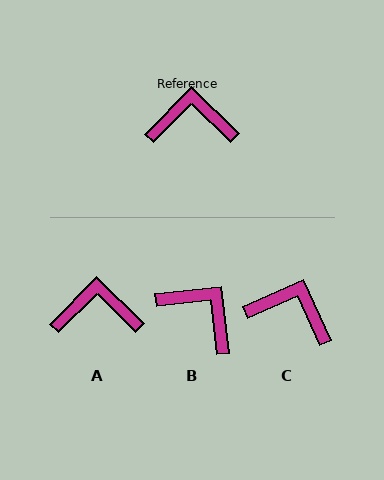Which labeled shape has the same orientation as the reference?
A.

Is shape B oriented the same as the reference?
No, it is off by about 39 degrees.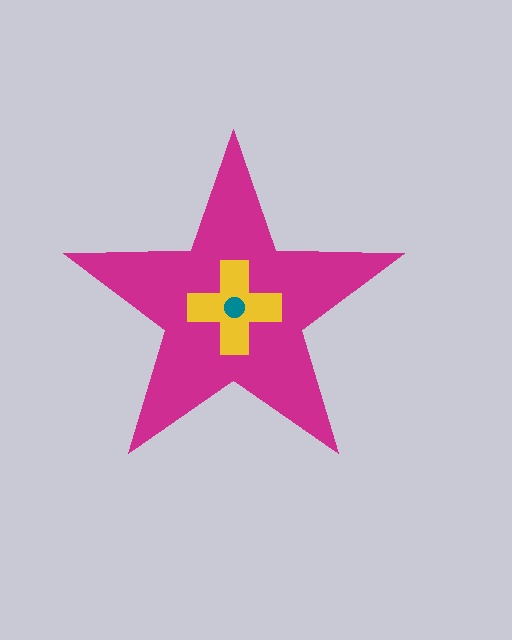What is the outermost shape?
The magenta star.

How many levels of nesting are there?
3.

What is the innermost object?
The teal circle.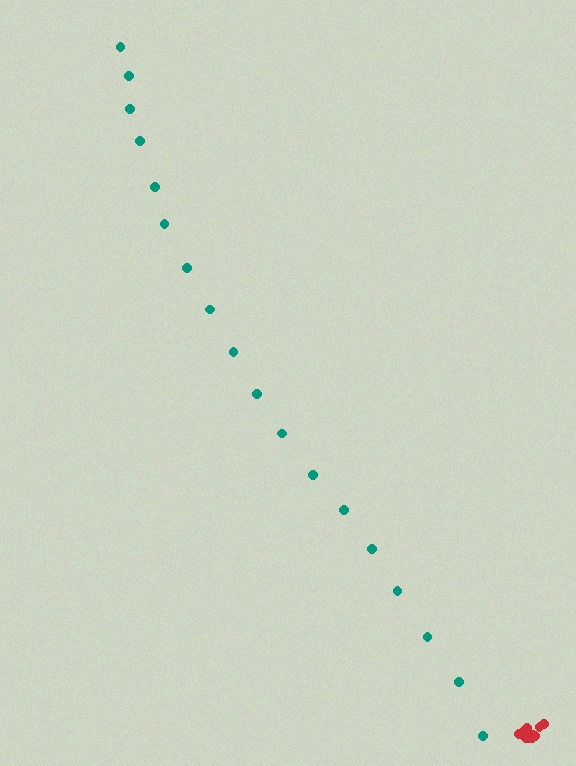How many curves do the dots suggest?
There are 2 distinct paths.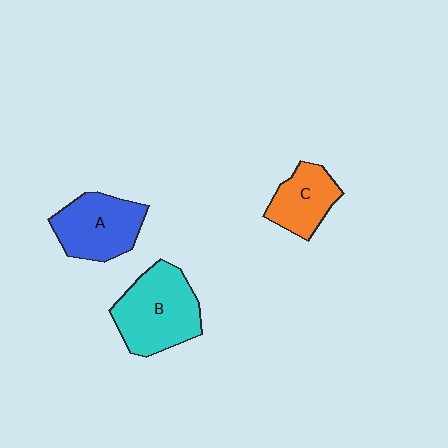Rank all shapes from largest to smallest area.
From largest to smallest: B (cyan), A (blue), C (orange).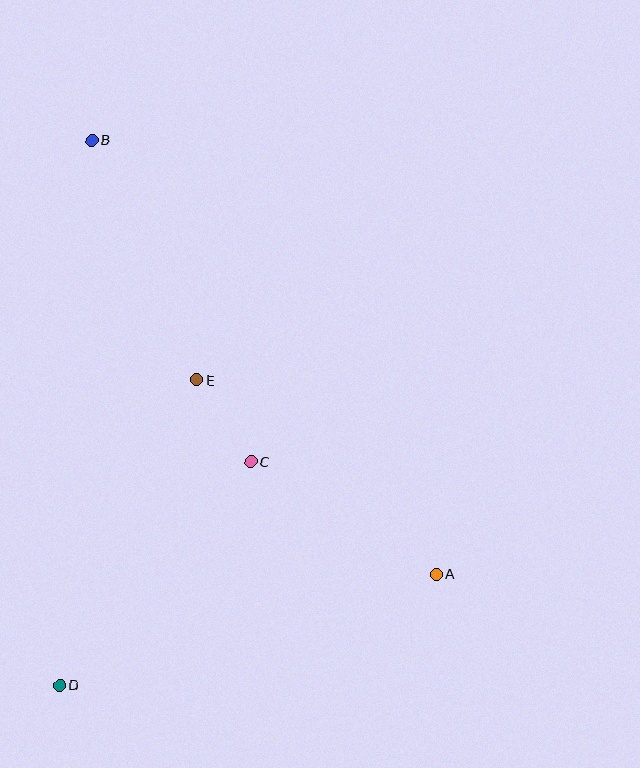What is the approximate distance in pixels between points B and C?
The distance between B and C is approximately 359 pixels.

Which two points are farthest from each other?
Points A and B are farthest from each other.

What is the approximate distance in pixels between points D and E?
The distance between D and E is approximately 335 pixels.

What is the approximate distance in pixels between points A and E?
The distance between A and E is approximately 309 pixels.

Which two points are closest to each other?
Points C and E are closest to each other.